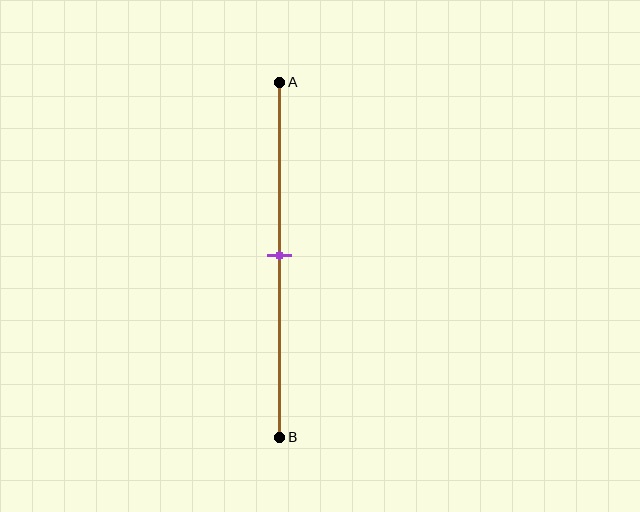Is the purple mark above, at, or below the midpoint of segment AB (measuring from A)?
The purple mark is approximately at the midpoint of segment AB.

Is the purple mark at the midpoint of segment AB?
Yes, the mark is approximately at the midpoint.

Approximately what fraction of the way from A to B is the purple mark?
The purple mark is approximately 50% of the way from A to B.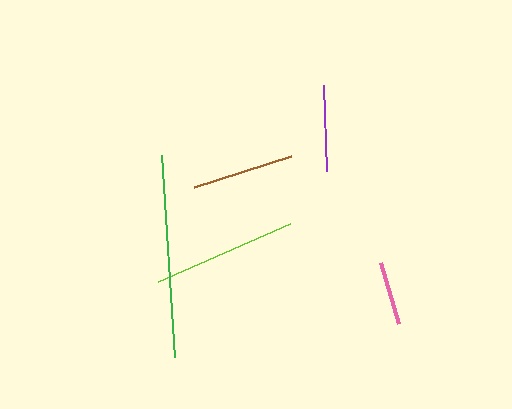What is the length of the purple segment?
The purple segment is approximately 86 pixels long.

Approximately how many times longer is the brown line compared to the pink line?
The brown line is approximately 1.6 times the length of the pink line.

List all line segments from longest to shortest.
From longest to shortest: green, lime, brown, purple, pink.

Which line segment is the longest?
The green line is the longest at approximately 202 pixels.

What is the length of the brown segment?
The brown segment is approximately 101 pixels long.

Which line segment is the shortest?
The pink line is the shortest at approximately 63 pixels.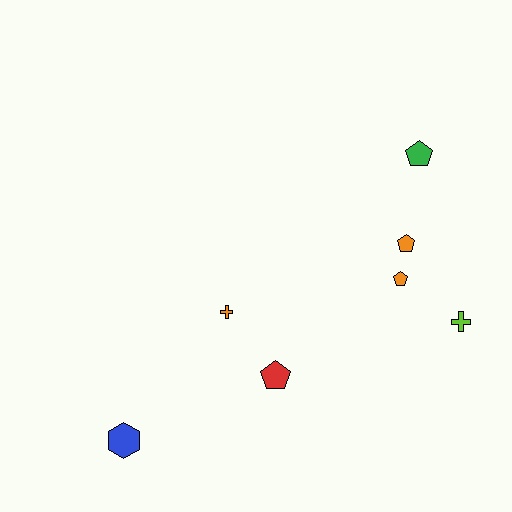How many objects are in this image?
There are 7 objects.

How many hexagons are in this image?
There is 1 hexagon.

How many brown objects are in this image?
There are no brown objects.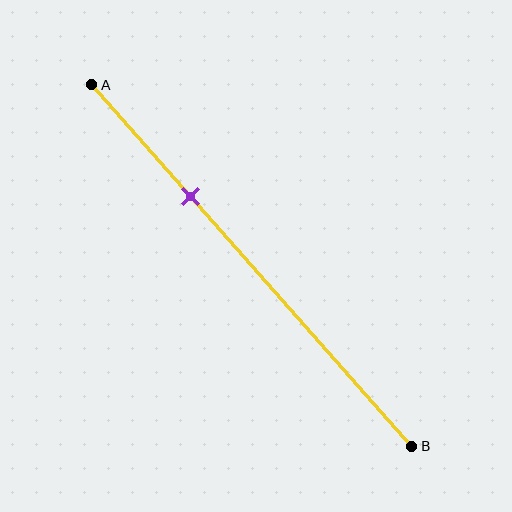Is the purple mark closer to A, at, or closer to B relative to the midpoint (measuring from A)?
The purple mark is closer to point A than the midpoint of segment AB.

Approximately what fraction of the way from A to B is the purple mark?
The purple mark is approximately 30% of the way from A to B.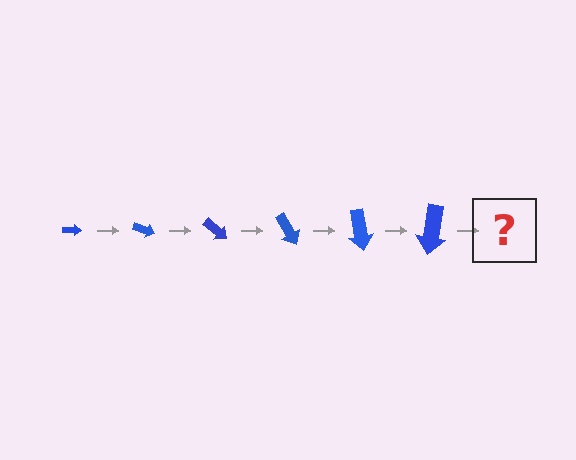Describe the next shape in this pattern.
It should be an arrow, larger than the previous one and rotated 120 degrees from the start.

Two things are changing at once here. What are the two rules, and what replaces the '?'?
The two rules are that the arrow grows larger each step and it rotates 20 degrees each step. The '?' should be an arrow, larger than the previous one and rotated 120 degrees from the start.